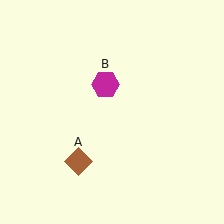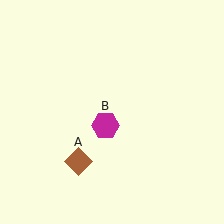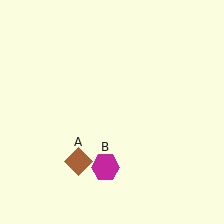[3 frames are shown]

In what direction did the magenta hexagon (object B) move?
The magenta hexagon (object B) moved down.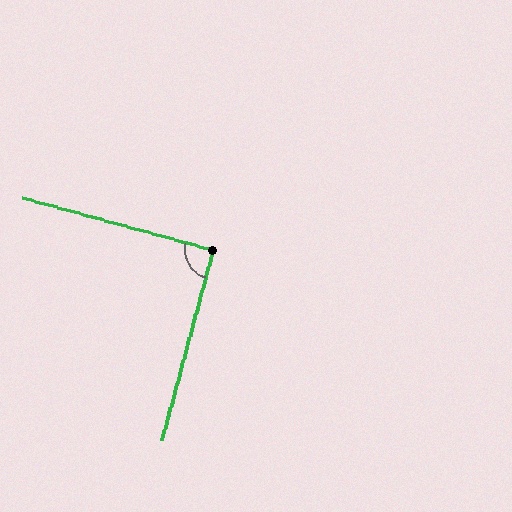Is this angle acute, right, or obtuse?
It is approximately a right angle.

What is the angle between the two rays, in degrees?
Approximately 90 degrees.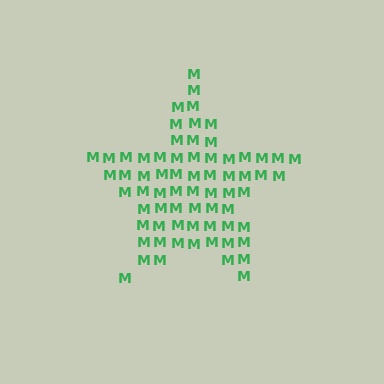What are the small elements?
The small elements are letter M's.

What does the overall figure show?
The overall figure shows a star.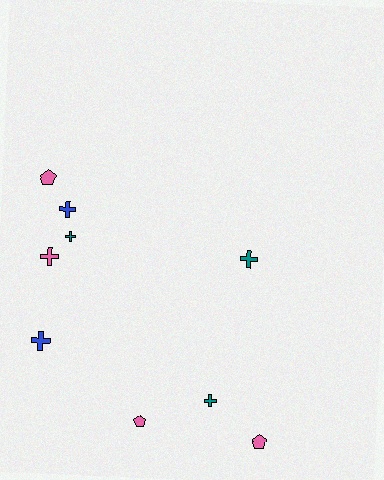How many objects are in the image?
There are 9 objects.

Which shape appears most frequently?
Cross, with 6 objects.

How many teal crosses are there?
There are 3 teal crosses.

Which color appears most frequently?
Pink, with 4 objects.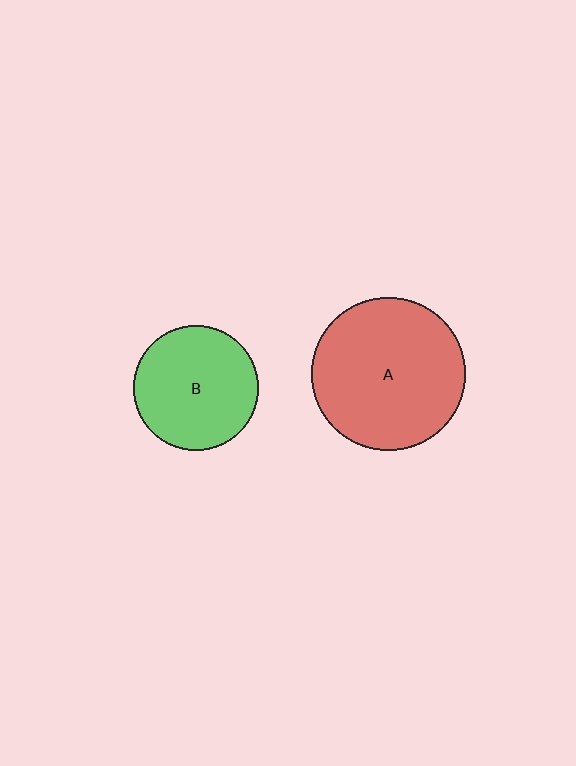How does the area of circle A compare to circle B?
Approximately 1.5 times.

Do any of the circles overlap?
No, none of the circles overlap.